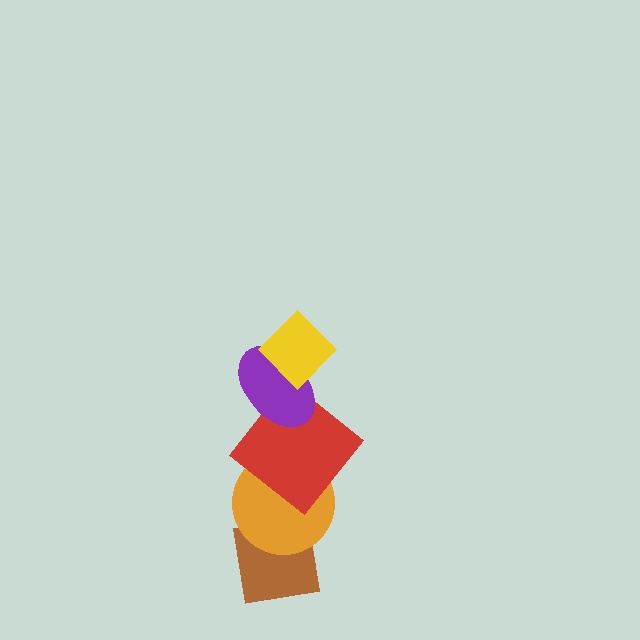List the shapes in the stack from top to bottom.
From top to bottom: the yellow diamond, the purple ellipse, the red diamond, the orange circle, the brown square.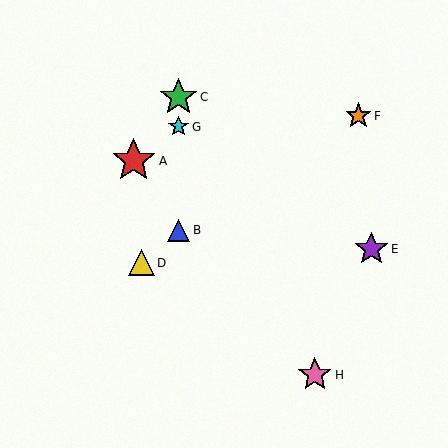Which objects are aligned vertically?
Objects B, C, G are aligned vertically.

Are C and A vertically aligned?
No, C is at x≈179 and A is at x≈134.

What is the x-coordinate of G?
Object G is at x≈179.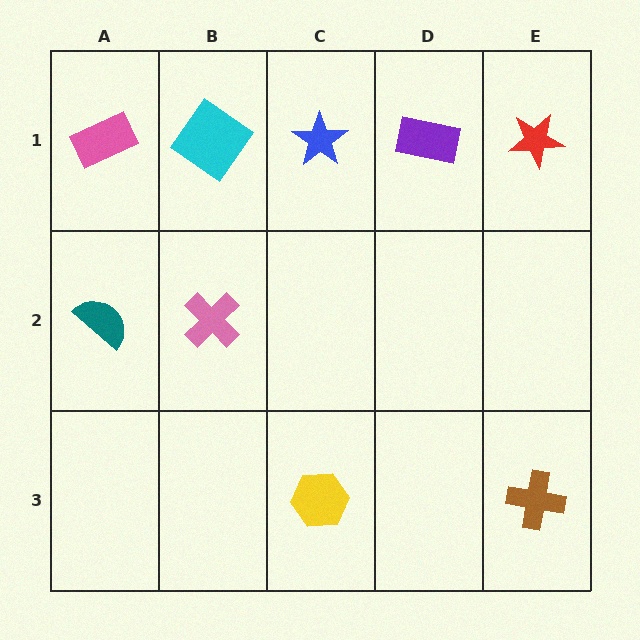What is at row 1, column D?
A purple rectangle.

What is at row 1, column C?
A blue star.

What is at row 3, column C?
A yellow hexagon.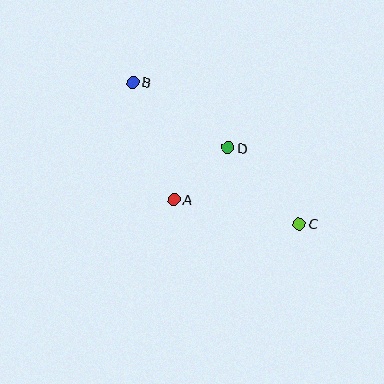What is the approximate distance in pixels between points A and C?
The distance between A and C is approximately 128 pixels.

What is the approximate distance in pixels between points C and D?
The distance between C and D is approximately 104 pixels.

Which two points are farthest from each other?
Points B and C are farthest from each other.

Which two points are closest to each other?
Points A and D are closest to each other.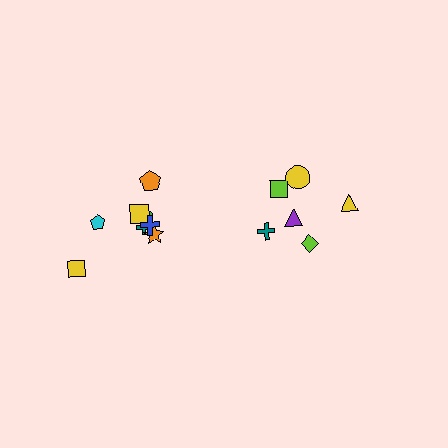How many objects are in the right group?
There are 6 objects.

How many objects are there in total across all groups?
There are 14 objects.